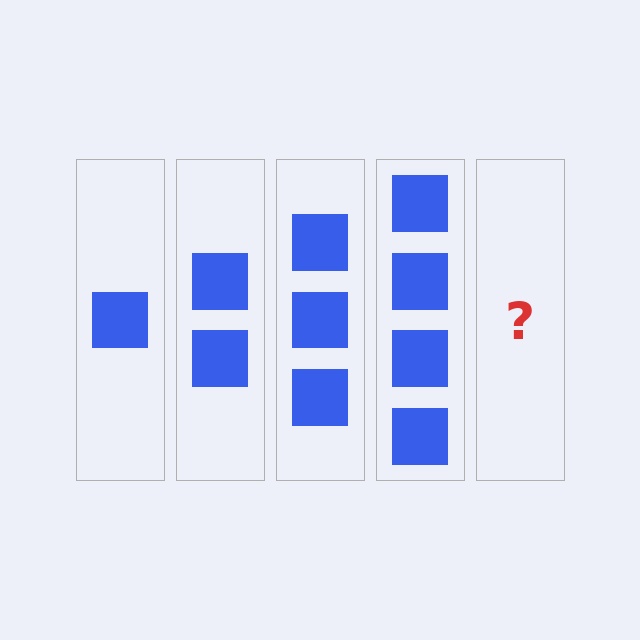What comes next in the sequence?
The next element should be 5 squares.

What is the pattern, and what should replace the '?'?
The pattern is that each step adds one more square. The '?' should be 5 squares.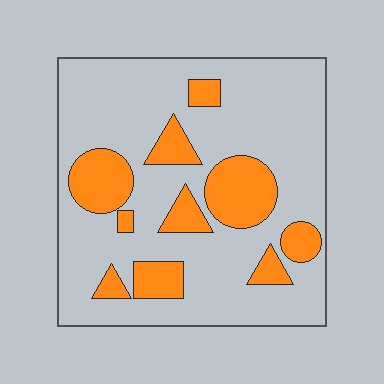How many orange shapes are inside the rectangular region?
10.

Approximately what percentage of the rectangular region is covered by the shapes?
Approximately 25%.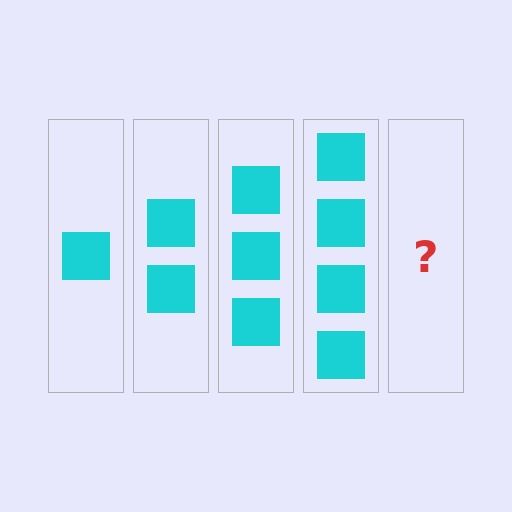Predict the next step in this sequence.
The next step is 5 squares.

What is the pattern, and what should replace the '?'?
The pattern is that each step adds one more square. The '?' should be 5 squares.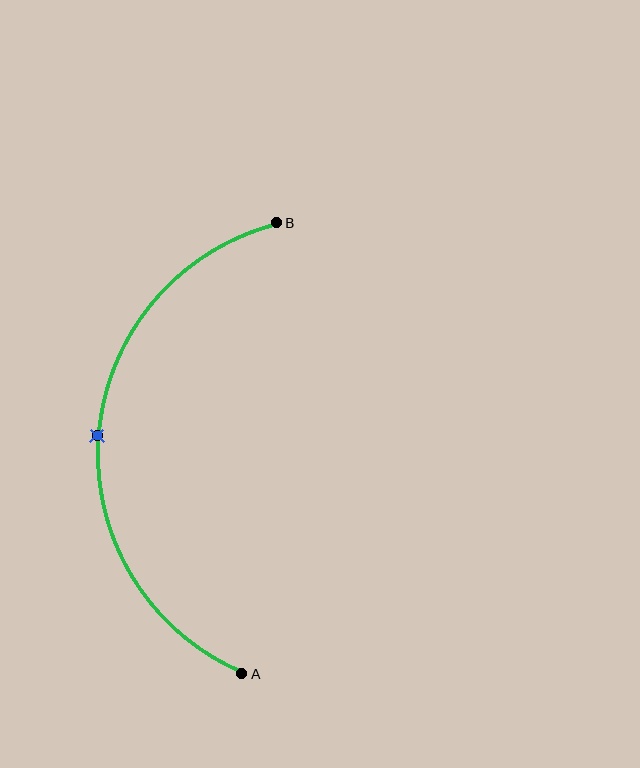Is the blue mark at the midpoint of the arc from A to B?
Yes. The blue mark lies on the arc at equal arc-length from both A and B — it is the arc midpoint.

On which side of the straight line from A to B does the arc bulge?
The arc bulges to the left of the straight line connecting A and B.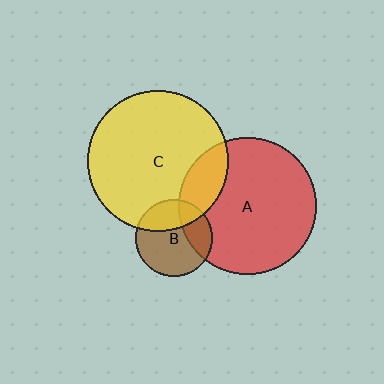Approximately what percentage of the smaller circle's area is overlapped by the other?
Approximately 25%.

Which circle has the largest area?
Circle C (yellow).